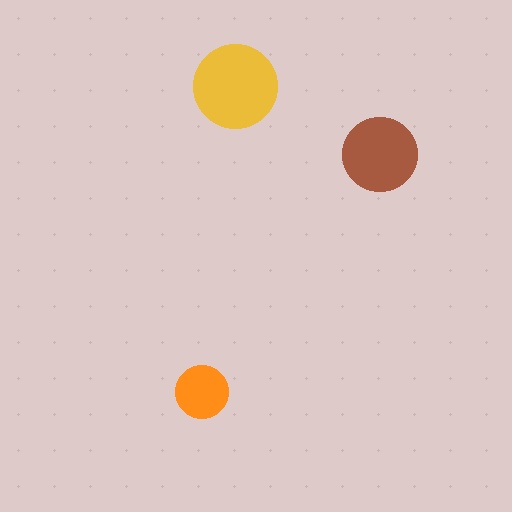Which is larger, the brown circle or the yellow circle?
The yellow one.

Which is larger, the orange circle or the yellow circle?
The yellow one.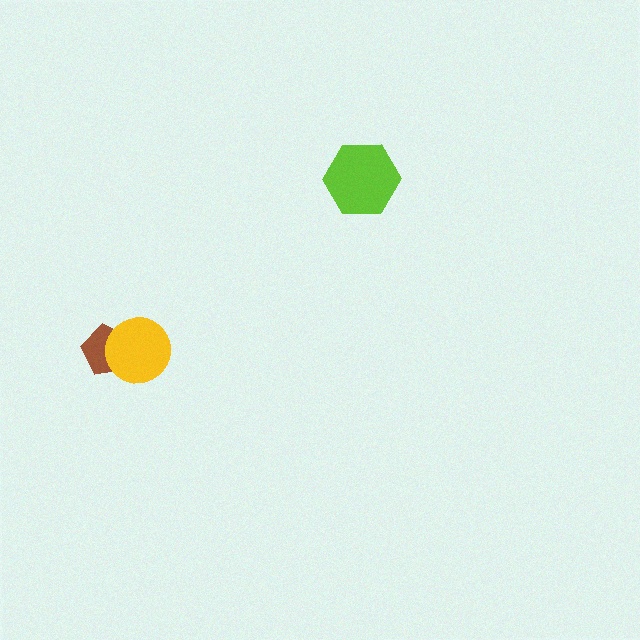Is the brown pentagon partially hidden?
Yes, it is partially covered by another shape.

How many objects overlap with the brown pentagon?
1 object overlaps with the brown pentagon.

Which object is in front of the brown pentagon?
The yellow circle is in front of the brown pentagon.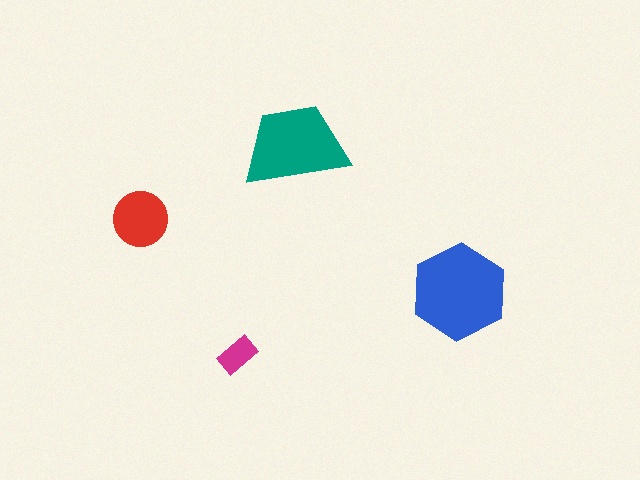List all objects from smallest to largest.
The magenta rectangle, the red circle, the teal trapezoid, the blue hexagon.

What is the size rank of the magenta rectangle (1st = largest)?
4th.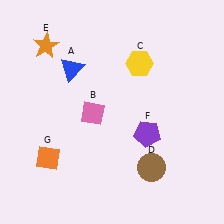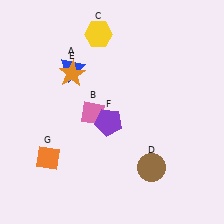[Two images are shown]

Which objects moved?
The objects that moved are: the yellow hexagon (C), the orange star (E), the purple pentagon (F).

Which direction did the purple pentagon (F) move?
The purple pentagon (F) moved left.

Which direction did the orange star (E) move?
The orange star (E) moved down.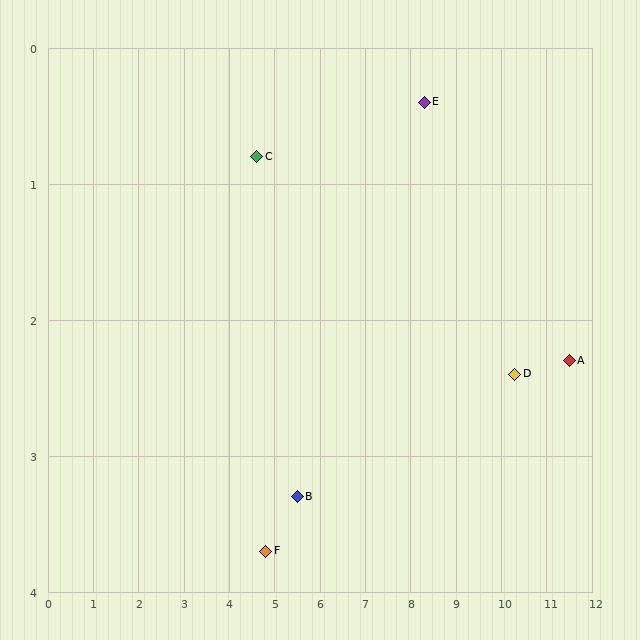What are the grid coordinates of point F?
Point F is at approximately (4.8, 3.7).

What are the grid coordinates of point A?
Point A is at approximately (11.5, 2.3).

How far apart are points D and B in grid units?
Points D and B are about 4.9 grid units apart.